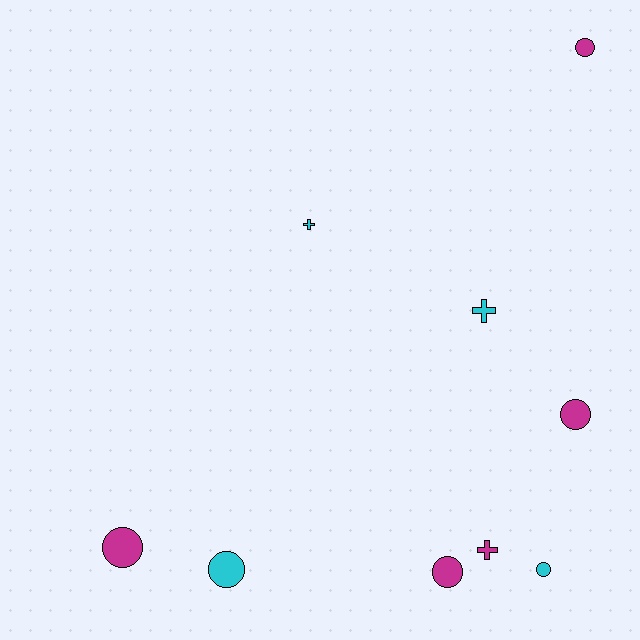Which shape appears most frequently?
Circle, with 6 objects.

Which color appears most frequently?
Magenta, with 5 objects.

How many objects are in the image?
There are 9 objects.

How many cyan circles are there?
There are 2 cyan circles.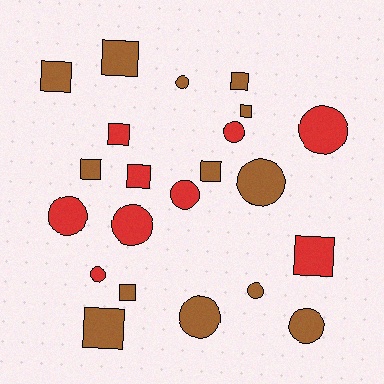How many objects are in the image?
There are 22 objects.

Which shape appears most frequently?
Square, with 11 objects.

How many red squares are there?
There are 3 red squares.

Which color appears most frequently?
Brown, with 13 objects.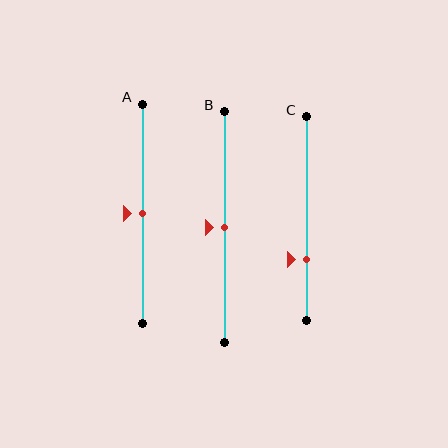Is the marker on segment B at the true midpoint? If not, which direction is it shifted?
Yes, the marker on segment B is at the true midpoint.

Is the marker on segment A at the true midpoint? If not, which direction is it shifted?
Yes, the marker on segment A is at the true midpoint.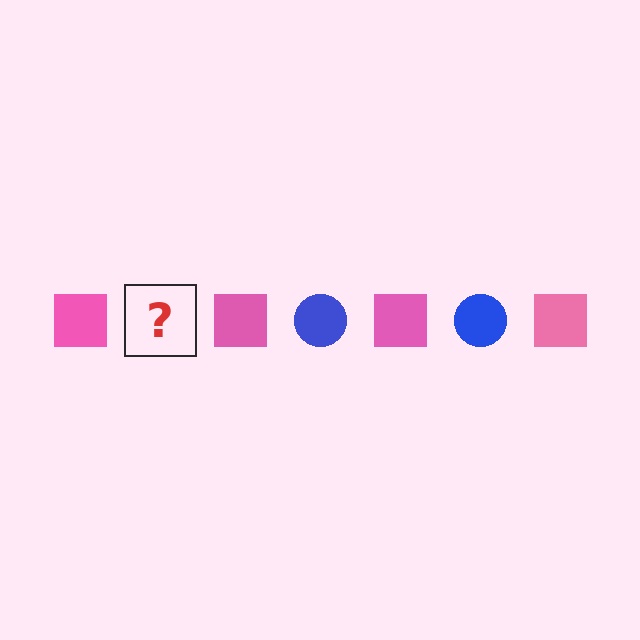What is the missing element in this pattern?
The missing element is a blue circle.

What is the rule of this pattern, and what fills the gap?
The rule is that the pattern alternates between pink square and blue circle. The gap should be filled with a blue circle.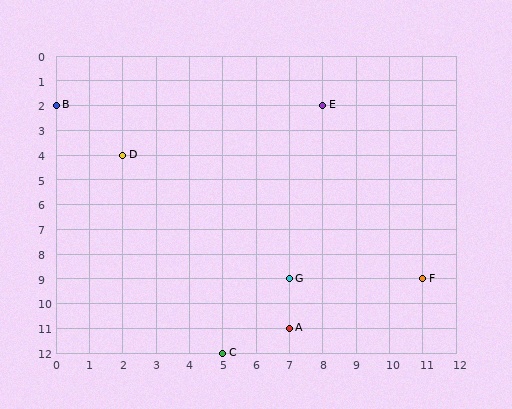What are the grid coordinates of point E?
Point E is at grid coordinates (8, 2).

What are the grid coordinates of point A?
Point A is at grid coordinates (7, 11).